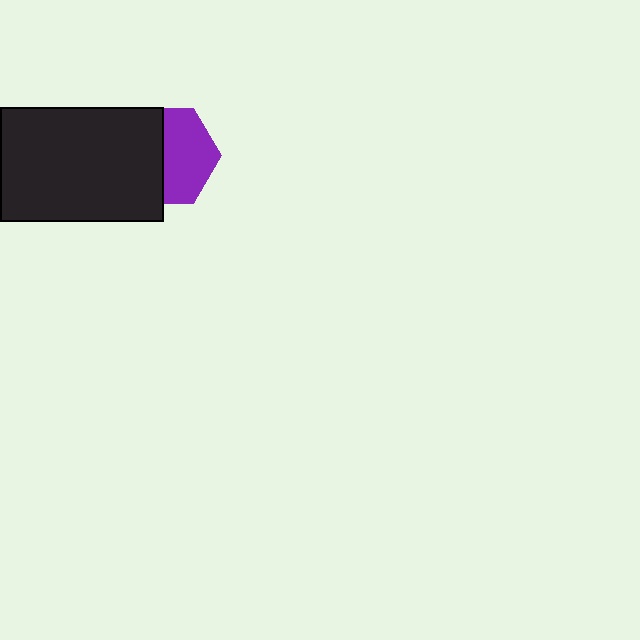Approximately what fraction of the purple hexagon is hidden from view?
Roughly 47% of the purple hexagon is hidden behind the black rectangle.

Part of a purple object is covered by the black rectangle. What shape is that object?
It is a hexagon.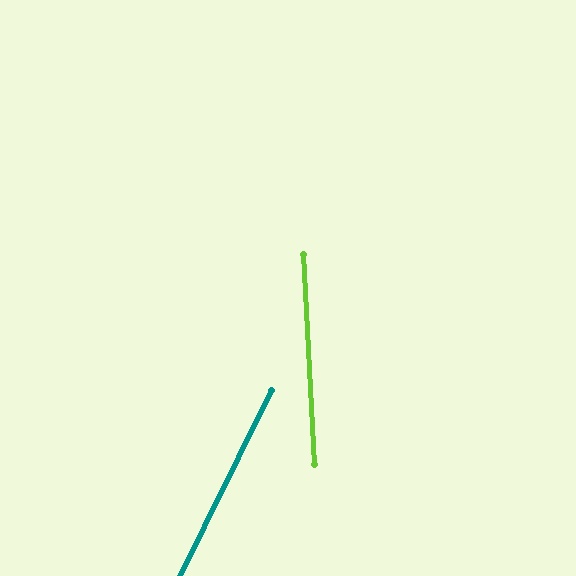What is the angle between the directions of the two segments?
Approximately 29 degrees.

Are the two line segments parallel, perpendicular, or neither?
Neither parallel nor perpendicular — they differ by about 29°.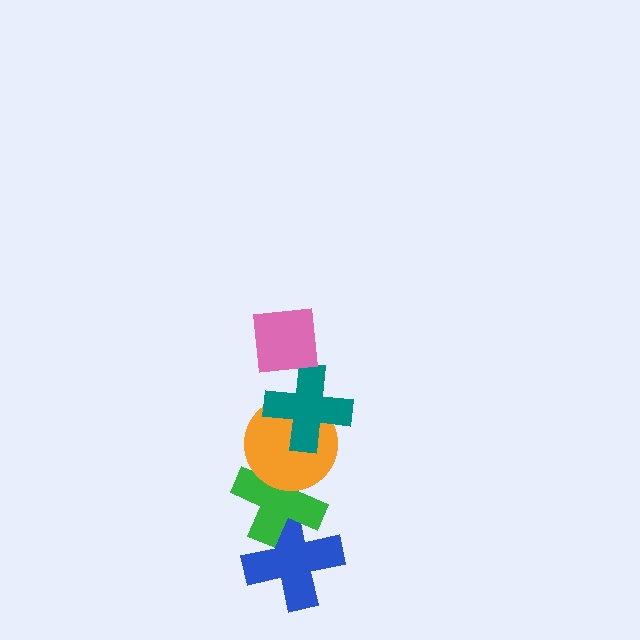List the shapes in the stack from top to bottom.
From top to bottom: the pink square, the teal cross, the orange circle, the green cross, the blue cross.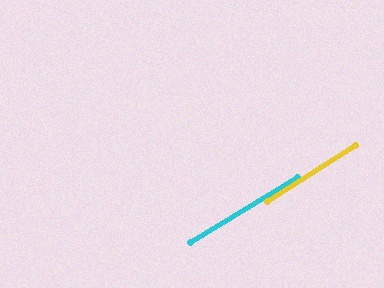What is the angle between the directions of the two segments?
Approximately 1 degree.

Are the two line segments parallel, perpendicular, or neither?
Parallel — their directions differ by only 1.3°.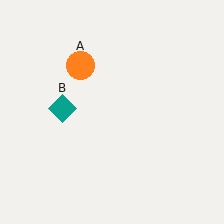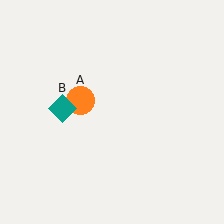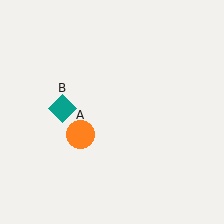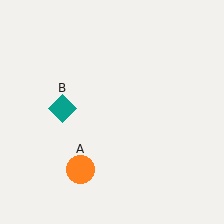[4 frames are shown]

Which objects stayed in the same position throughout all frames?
Teal diamond (object B) remained stationary.